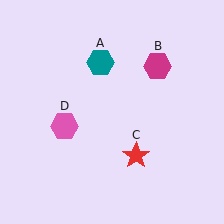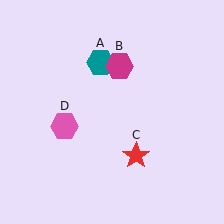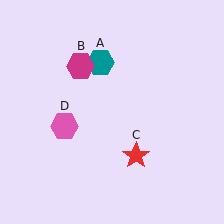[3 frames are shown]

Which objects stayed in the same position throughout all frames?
Teal hexagon (object A) and red star (object C) and pink hexagon (object D) remained stationary.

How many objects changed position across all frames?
1 object changed position: magenta hexagon (object B).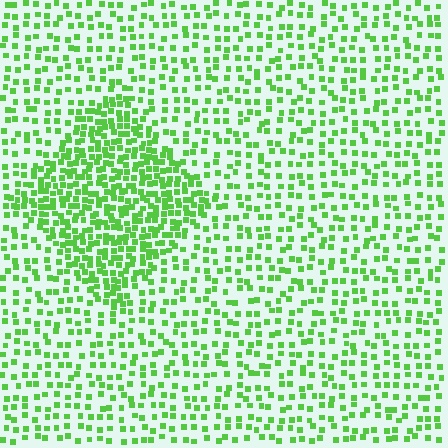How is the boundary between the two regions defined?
The boundary is defined by a change in element density (approximately 2.1x ratio). All elements are the same color, size, and shape.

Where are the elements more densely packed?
The elements are more densely packed inside the diamond boundary.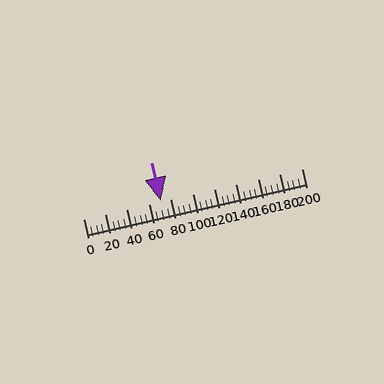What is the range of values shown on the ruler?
The ruler shows values from 0 to 200.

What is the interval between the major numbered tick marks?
The major tick marks are spaced 20 units apart.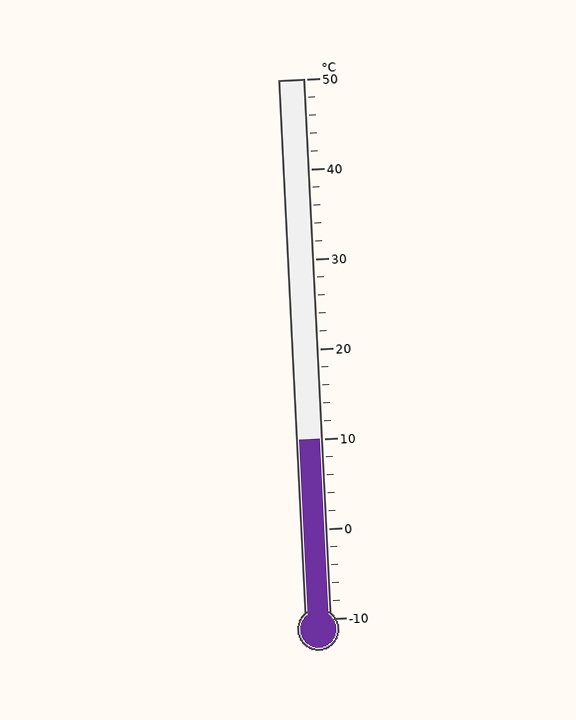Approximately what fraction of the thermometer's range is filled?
The thermometer is filled to approximately 35% of its range.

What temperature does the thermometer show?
The thermometer shows approximately 10°C.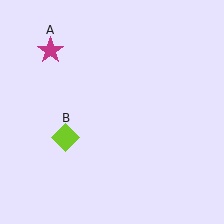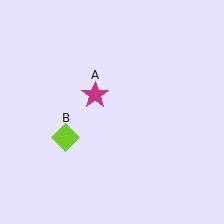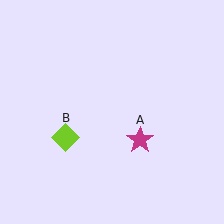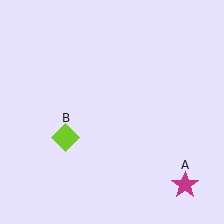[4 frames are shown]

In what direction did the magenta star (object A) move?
The magenta star (object A) moved down and to the right.